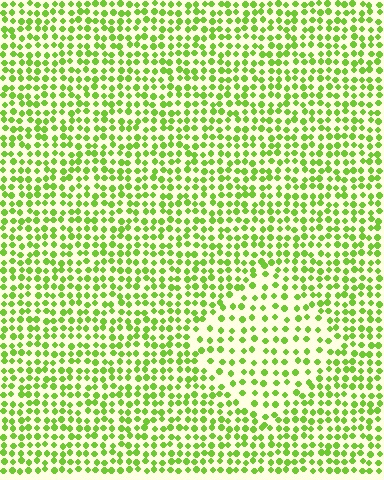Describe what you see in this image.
The image contains small lime elements arranged at two different densities. A diamond-shaped region is visible where the elements are less densely packed than the surrounding area.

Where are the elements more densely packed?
The elements are more densely packed outside the diamond boundary.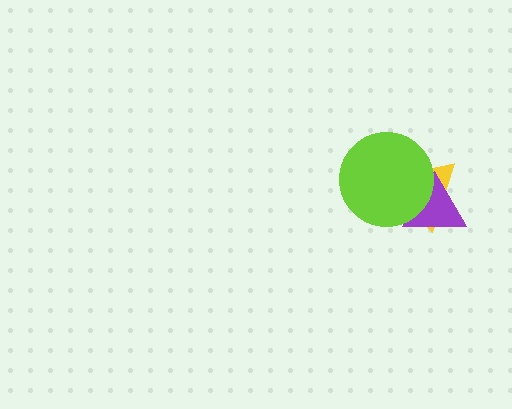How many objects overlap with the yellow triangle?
2 objects overlap with the yellow triangle.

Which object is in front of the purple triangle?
The lime circle is in front of the purple triangle.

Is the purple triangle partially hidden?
Yes, it is partially covered by another shape.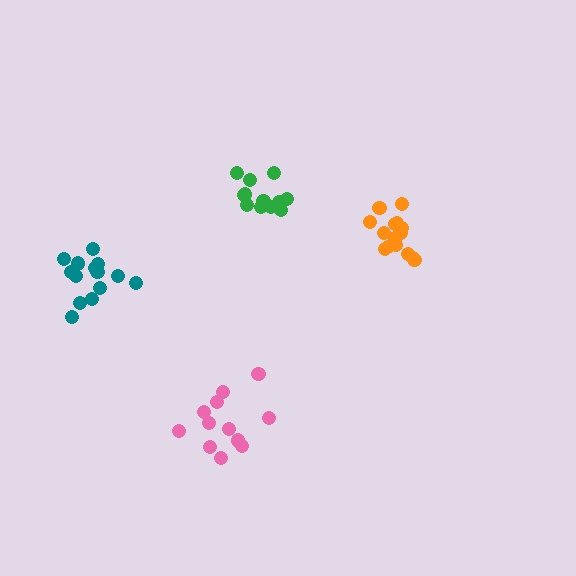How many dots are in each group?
Group 1: 14 dots, Group 2: 15 dots, Group 3: 13 dots, Group 4: 12 dots (54 total).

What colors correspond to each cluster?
The clusters are colored: teal, orange, green, pink.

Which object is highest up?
The green cluster is topmost.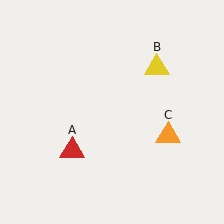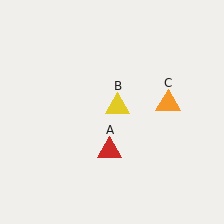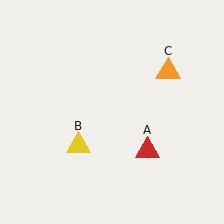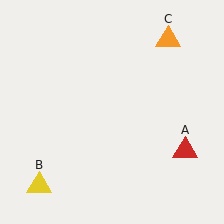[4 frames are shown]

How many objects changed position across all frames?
3 objects changed position: red triangle (object A), yellow triangle (object B), orange triangle (object C).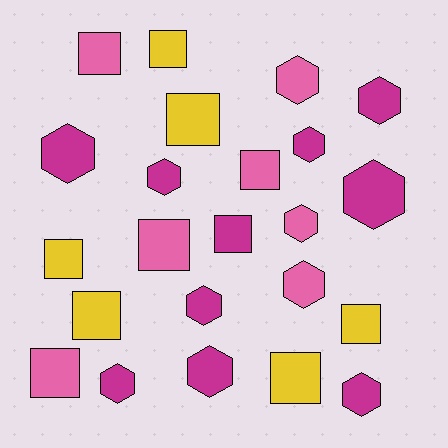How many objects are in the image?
There are 23 objects.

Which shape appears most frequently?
Hexagon, with 12 objects.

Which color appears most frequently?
Magenta, with 10 objects.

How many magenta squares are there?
There is 1 magenta square.